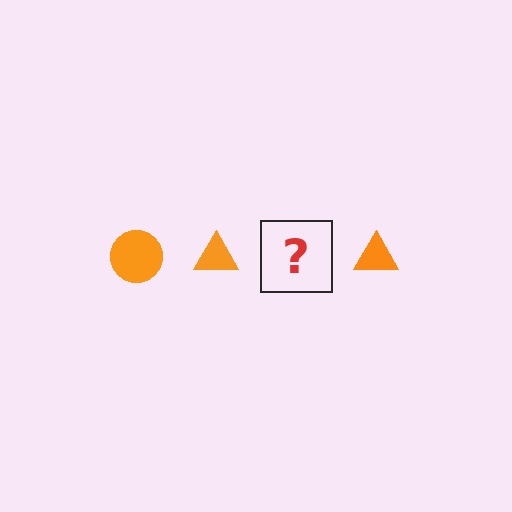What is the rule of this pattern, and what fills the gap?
The rule is that the pattern cycles through circle, triangle shapes in orange. The gap should be filled with an orange circle.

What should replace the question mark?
The question mark should be replaced with an orange circle.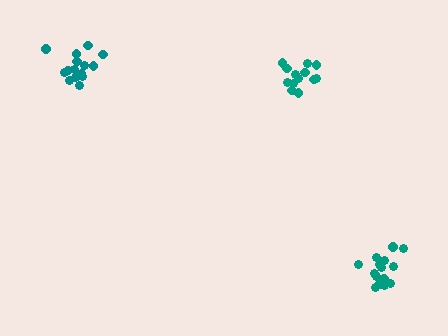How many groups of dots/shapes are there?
There are 3 groups.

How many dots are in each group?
Group 1: 13 dots, Group 2: 15 dots, Group 3: 15 dots (43 total).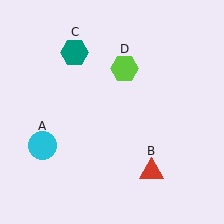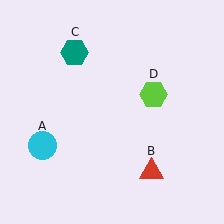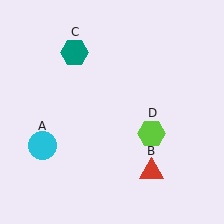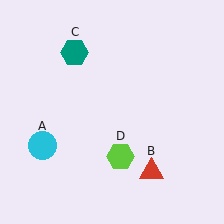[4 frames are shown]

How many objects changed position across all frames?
1 object changed position: lime hexagon (object D).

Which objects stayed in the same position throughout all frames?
Cyan circle (object A) and red triangle (object B) and teal hexagon (object C) remained stationary.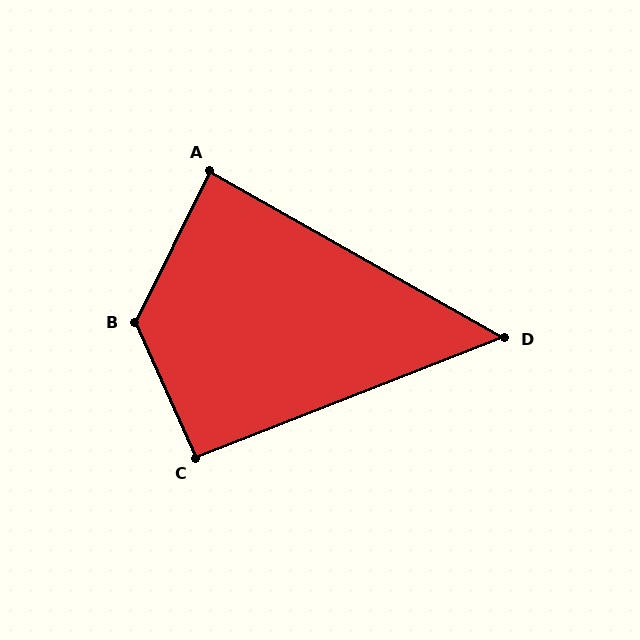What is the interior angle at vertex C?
Approximately 93 degrees (approximately right).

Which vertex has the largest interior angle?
B, at approximately 129 degrees.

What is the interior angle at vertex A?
Approximately 87 degrees (approximately right).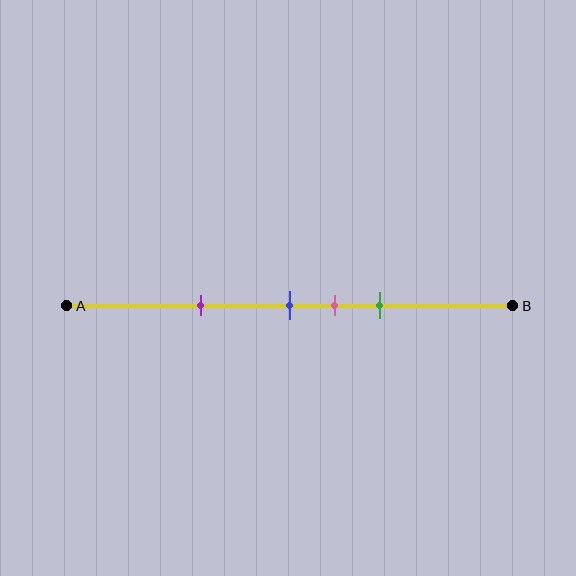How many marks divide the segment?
There are 4 marks dividing the segment.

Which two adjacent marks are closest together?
The blue and pink marks are the closest adjacent pair.